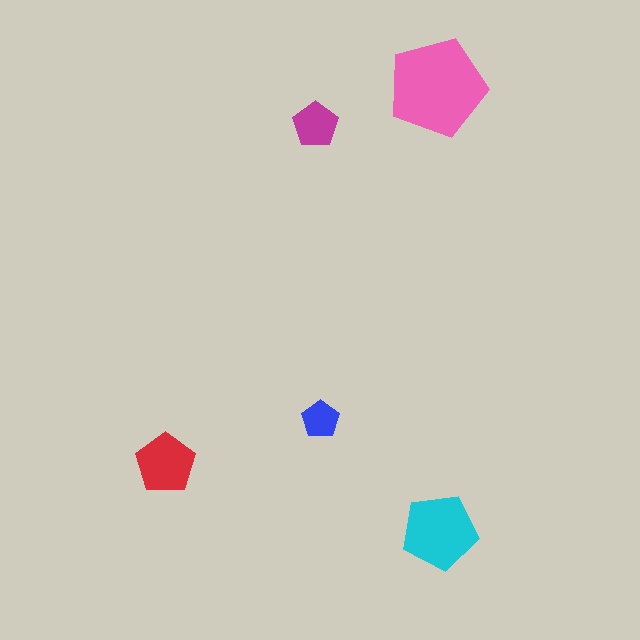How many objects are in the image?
There are 5 objects in the image.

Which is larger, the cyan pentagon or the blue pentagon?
The cyan one.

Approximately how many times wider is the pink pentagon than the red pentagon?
About 1.5 times wider.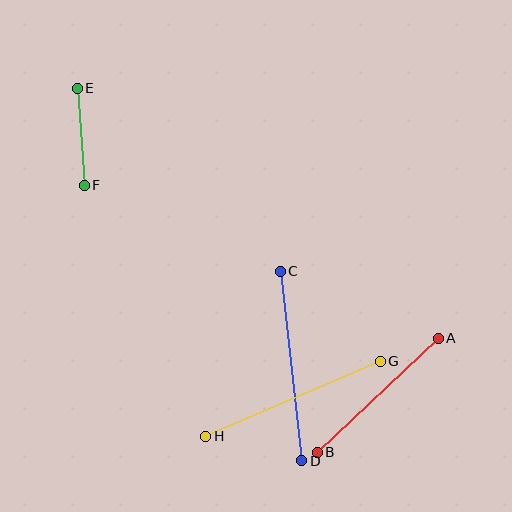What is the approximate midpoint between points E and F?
The midpoint is at approximately (81, 137) pixels.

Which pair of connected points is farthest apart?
Points C and D are farthest apart.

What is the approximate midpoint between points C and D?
The midpoint is at approximately (291, 366) pixels.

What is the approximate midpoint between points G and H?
The midpoint is at approximately (293, 399) pixels.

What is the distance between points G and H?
The distance is approximately 190 pixels.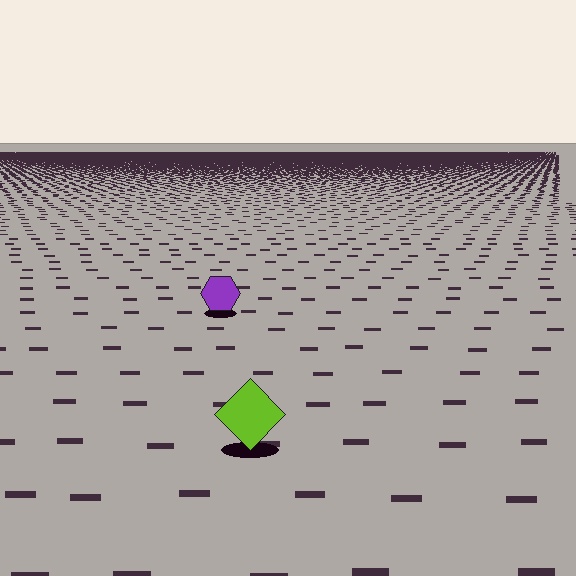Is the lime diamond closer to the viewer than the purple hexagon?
Yes. The lime diamond is closer — you can tell from the texture gradient: the ground texture is coarser near it.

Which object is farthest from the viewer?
The purple hexagon is farthest from the viewer. It appears smaller and the ground texture around it is denser.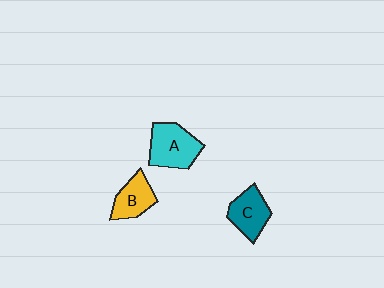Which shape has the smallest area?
Shape B (yellow).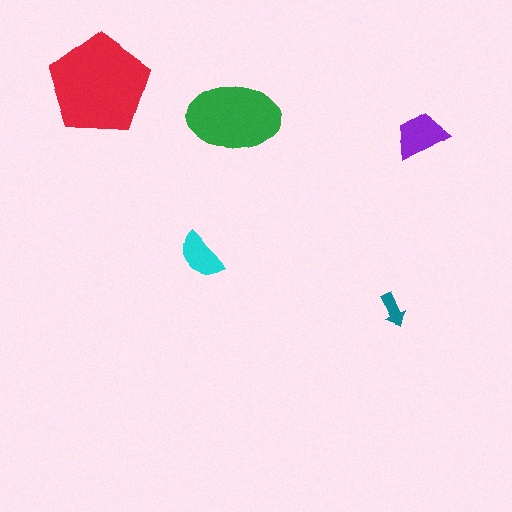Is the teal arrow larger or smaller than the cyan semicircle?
Smaller.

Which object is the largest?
The red pentagon.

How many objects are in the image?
There are 5 objects in the image.